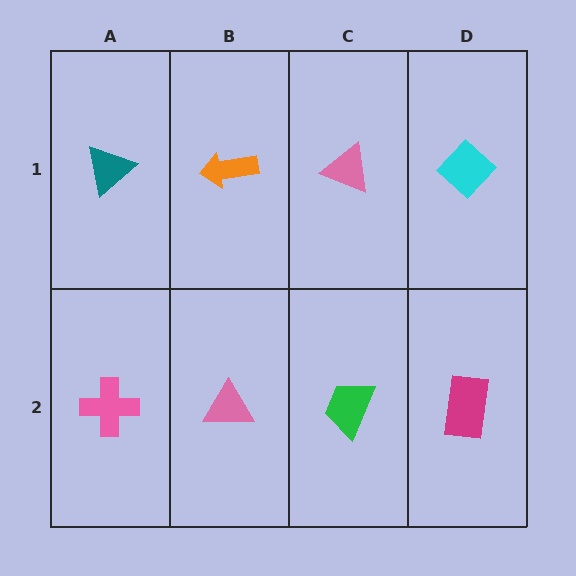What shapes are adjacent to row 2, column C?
A pink triangle (row 1, column C), a pink triangle (row 2, column B), a magenta rectangle (row 2, column D).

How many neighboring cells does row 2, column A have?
2.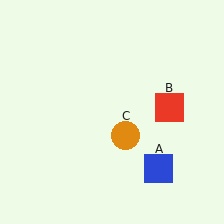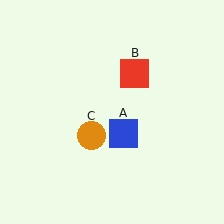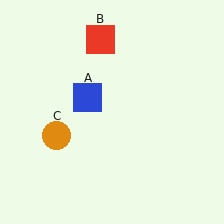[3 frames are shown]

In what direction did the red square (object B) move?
The red square (object B) moved up and to the left.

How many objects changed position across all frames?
3 objects changed position: blue square (object A), red square (object B), orange circle (object C).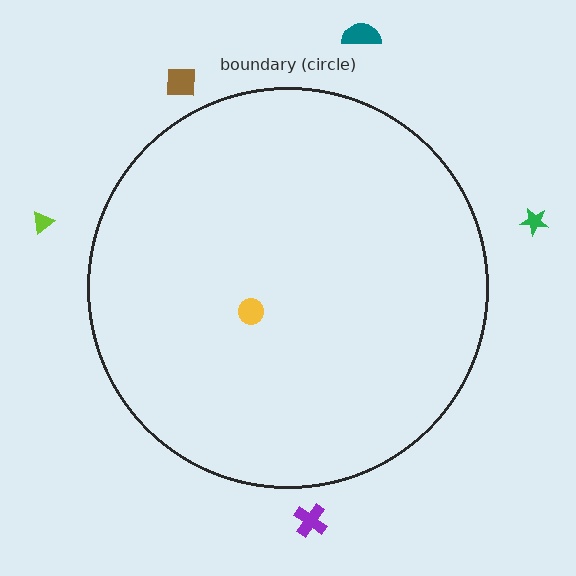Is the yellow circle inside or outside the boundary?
Inside.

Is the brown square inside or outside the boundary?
Outside.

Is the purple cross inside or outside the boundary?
Outside.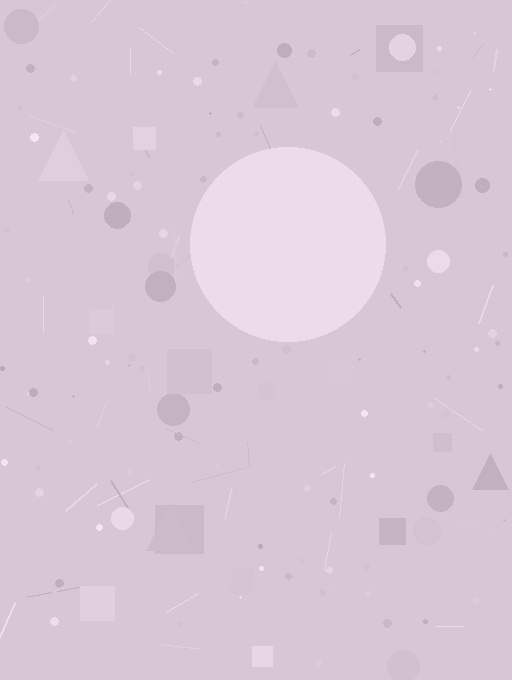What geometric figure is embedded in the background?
A circle is embedded in the background.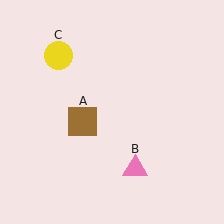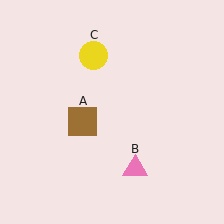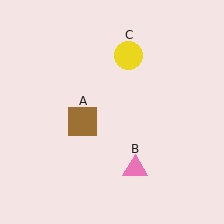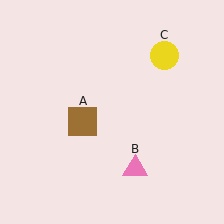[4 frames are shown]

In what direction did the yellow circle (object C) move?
The yellow circle (object C) moved right.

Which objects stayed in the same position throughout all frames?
Brown square (object A) and pink triangle (object B) remained stationary.